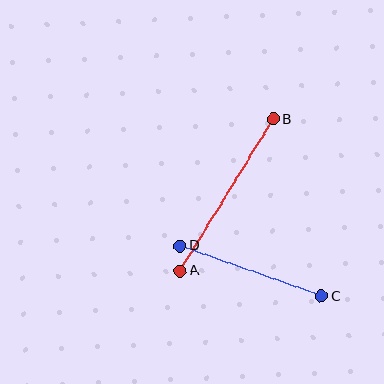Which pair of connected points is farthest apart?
Points A and B are farthest apart.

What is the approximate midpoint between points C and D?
The midpoint is at approximately (251, 271) pixels.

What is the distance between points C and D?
The distance is approximately 150 pixels.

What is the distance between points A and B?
The distance is approximately 178 pixels.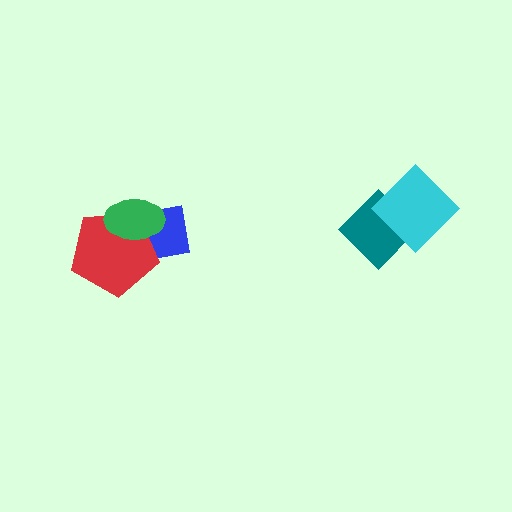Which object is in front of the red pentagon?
The green ellipse is in front of the red pentagon.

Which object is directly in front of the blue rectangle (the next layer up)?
The red pentagon is directly in front of the blue rectangle.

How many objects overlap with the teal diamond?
1 object overlaps with the teal diamond.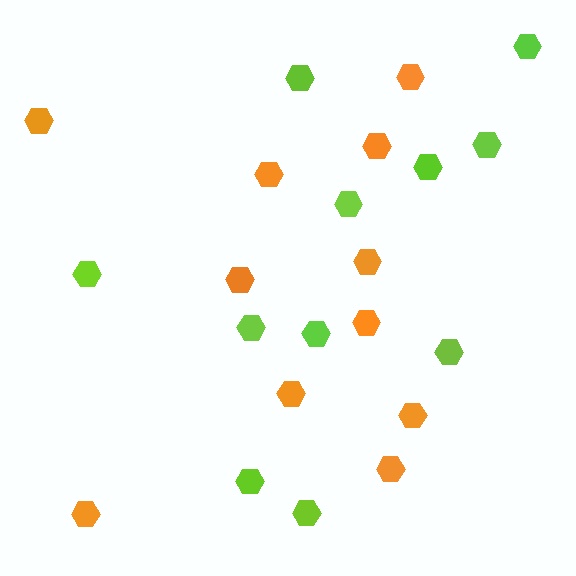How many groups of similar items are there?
There are 2 groups: one group of lime hexagons (11) and one group of orange hexagons (11).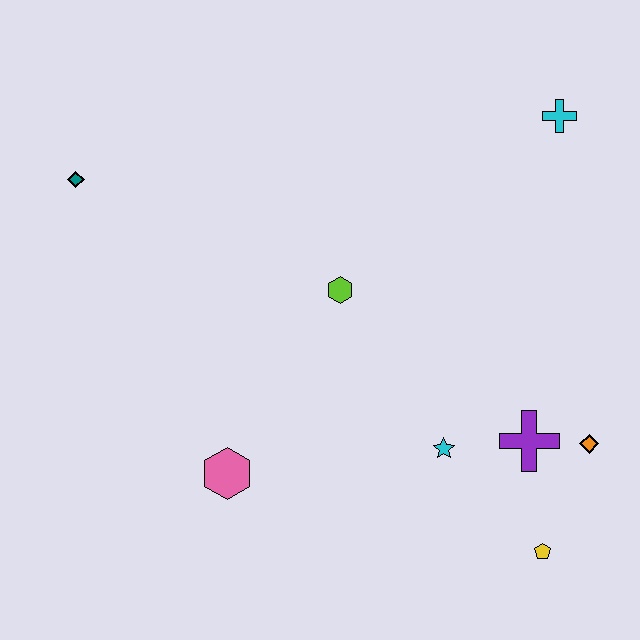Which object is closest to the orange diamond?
The purple cross is closest to the orange diamond.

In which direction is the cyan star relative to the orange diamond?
The cyan star is to the left of the orange diamond.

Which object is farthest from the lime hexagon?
The yellow pentagon is farthest from the lime hexagon.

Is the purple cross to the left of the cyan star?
No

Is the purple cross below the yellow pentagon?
No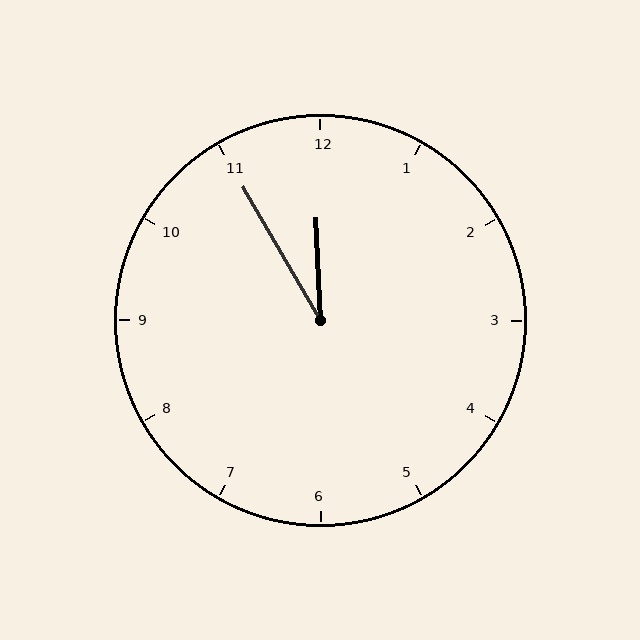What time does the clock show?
11:55.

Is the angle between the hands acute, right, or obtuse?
It is acute.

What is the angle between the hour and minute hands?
Approximately 28 degrees.